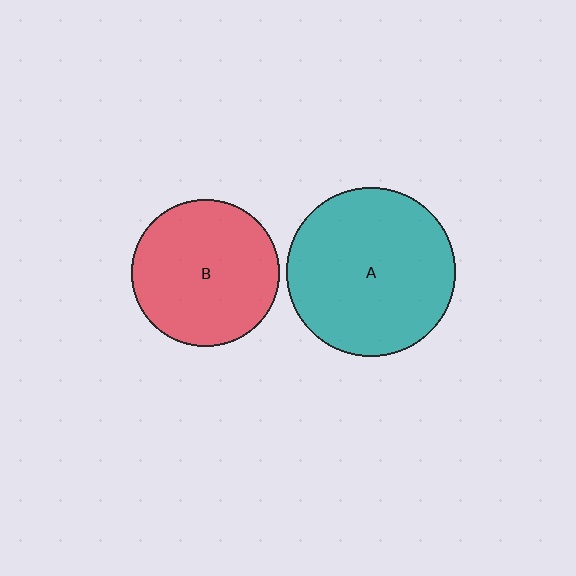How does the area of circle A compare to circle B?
Approximately 1.3 times.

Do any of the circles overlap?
No, none of the circles overlap.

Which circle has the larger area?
Circle A (teal).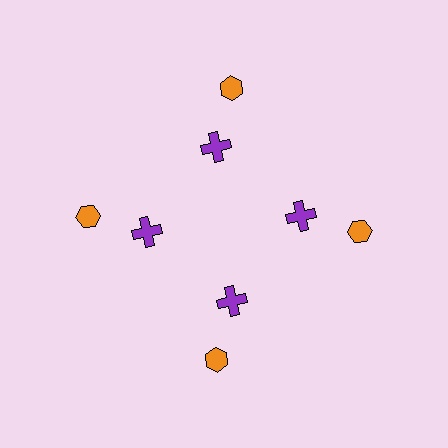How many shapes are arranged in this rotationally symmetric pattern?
There are 8 shapes, arranged in 4 groups of 2.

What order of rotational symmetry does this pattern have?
This pattern has 4-fold rotational symmetry.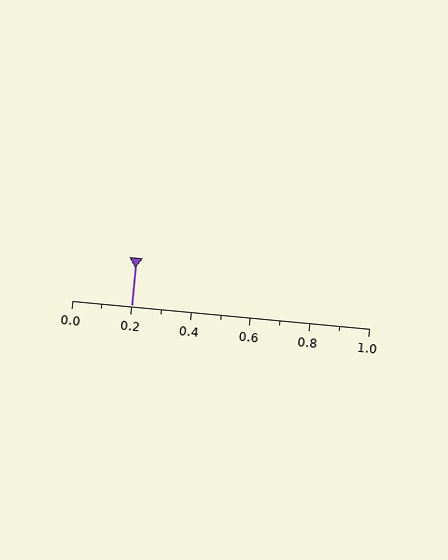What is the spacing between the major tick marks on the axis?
The major ticks are spaced 0.2 apart.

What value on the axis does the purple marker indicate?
The marker indicates approximately 0.2.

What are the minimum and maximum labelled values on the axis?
The axis runs from 0.0 to 1.0.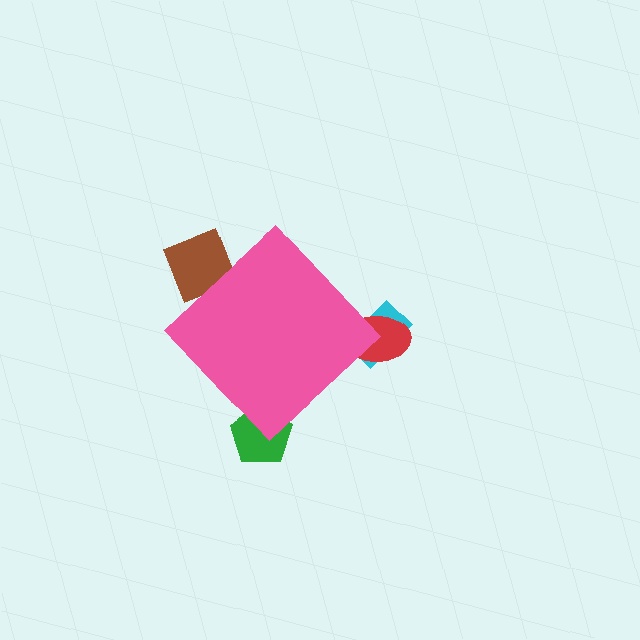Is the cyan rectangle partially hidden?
Yes, the cyan rectangle is partially hidden behind the pink diamond.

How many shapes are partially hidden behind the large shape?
4 shapes are partially hidden.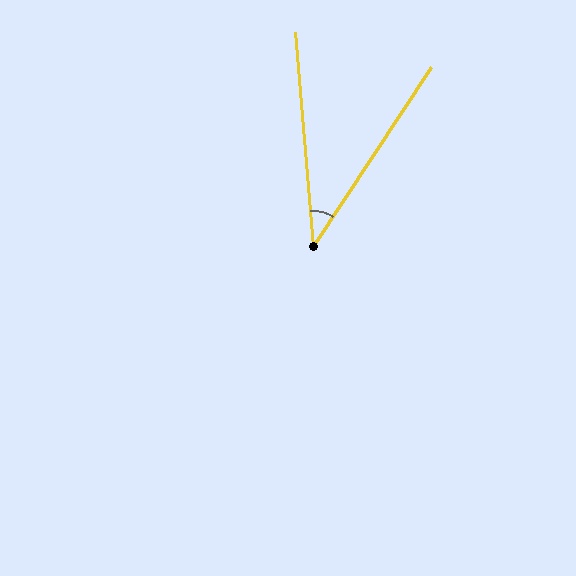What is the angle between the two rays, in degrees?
Approximately 38 degrees.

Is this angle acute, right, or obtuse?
It is acute.